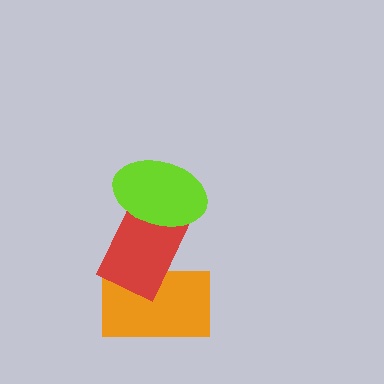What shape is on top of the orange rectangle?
The red rectangle is on top of the orange rectangle.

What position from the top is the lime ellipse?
The lime ellipse is 1st from the top.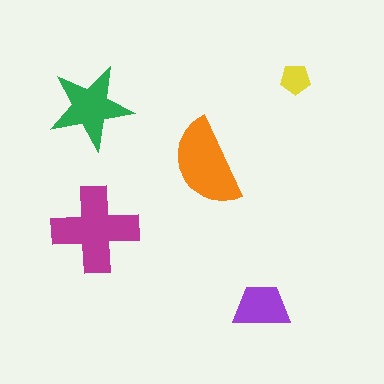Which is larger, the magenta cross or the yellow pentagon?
The magenta cross.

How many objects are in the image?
There are 5 objects in the image.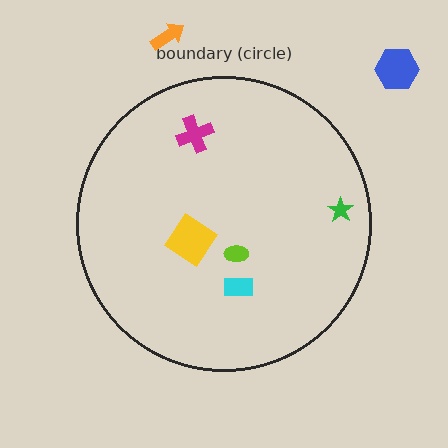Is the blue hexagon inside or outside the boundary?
Outside.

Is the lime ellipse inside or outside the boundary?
Inside.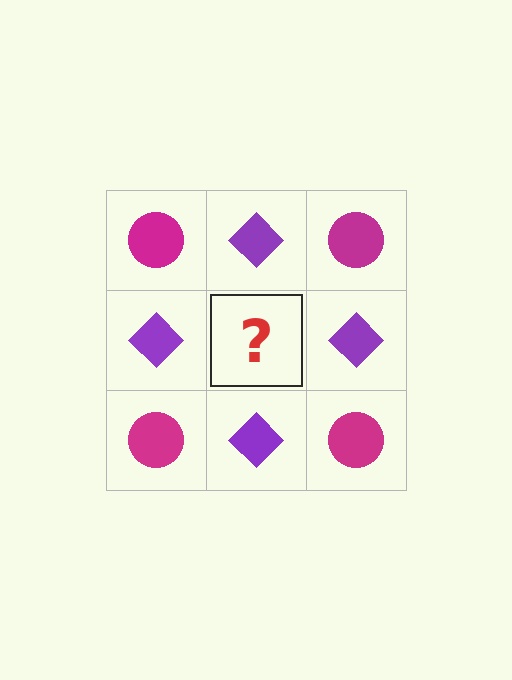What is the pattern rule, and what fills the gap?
The rule is that it alternates magenta circle and purple diamond in a checkerboard pattern. The gap should be filled with a magenta circle.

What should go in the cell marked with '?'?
The missing cell should contain a magenta circle.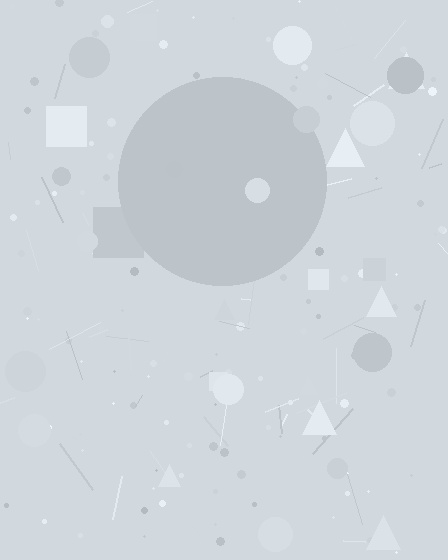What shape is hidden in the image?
A circle is hidden in the image.